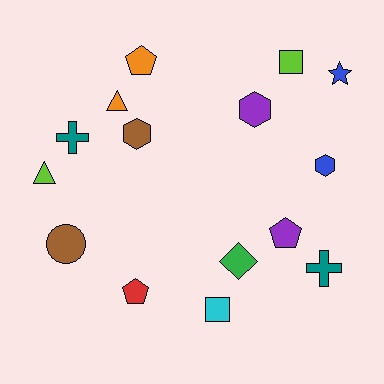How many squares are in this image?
There are 2 squares.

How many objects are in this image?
There are 15 objects.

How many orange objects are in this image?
There are 2 orange objects.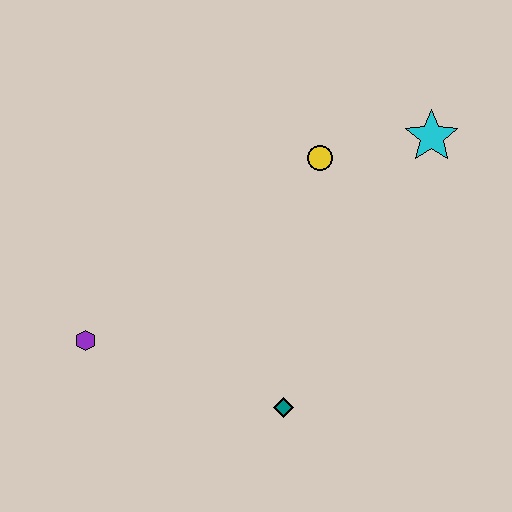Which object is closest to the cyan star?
The yellow circle is closest to the cyan star.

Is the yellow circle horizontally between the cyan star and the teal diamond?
Yes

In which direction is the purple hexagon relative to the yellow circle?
The purple hexagon is to the left of the yellow circle.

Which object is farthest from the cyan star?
The purple hexagon is farthest from the cyan star.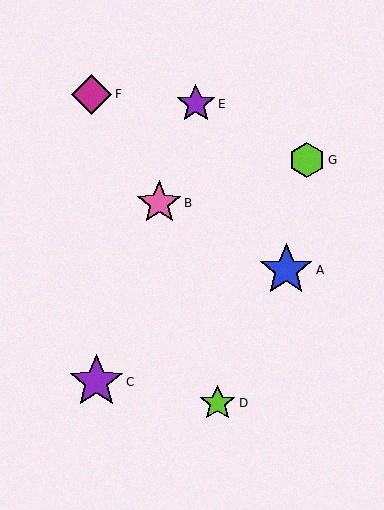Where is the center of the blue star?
The center of the blue star is at (286, 270).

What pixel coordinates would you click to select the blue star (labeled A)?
Click at (286, 270) to select the blue star A.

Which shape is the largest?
The purple star (labeled C) is the largest.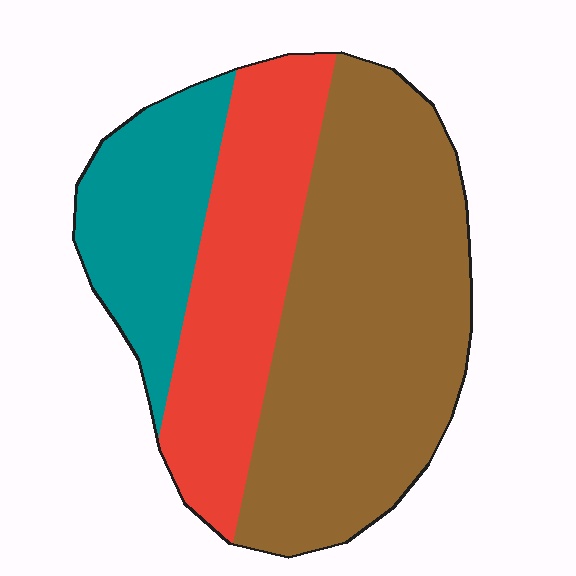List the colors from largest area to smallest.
From largest to smallest: brown, red, teal.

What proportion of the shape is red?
Red takes up about one quarter (1/4) of the shape.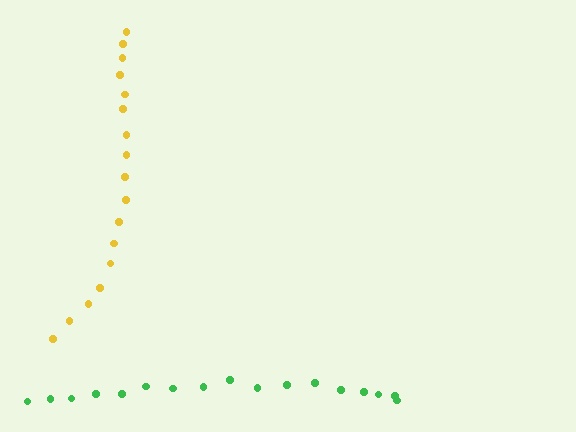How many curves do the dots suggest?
There are 2 distinct paths.